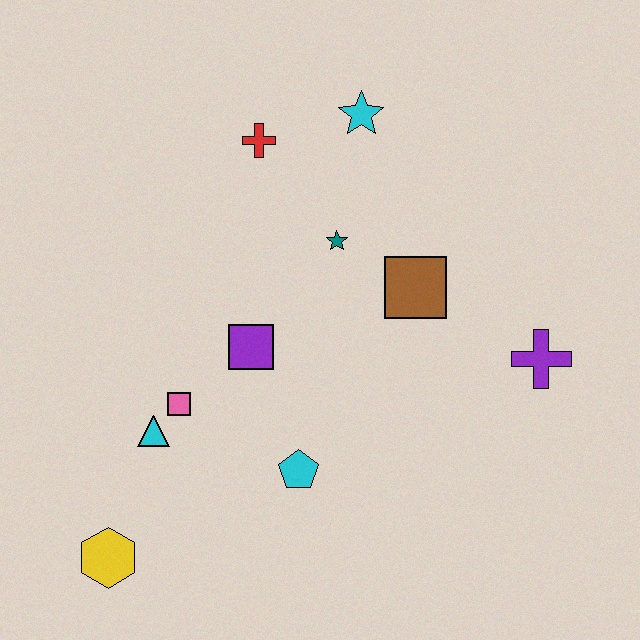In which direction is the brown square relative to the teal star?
The brown square is to the right of the teal star.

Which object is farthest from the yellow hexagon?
The cyan star is farthest from the yellow hexagon.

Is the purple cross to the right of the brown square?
Yes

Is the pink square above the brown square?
No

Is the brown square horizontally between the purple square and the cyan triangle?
No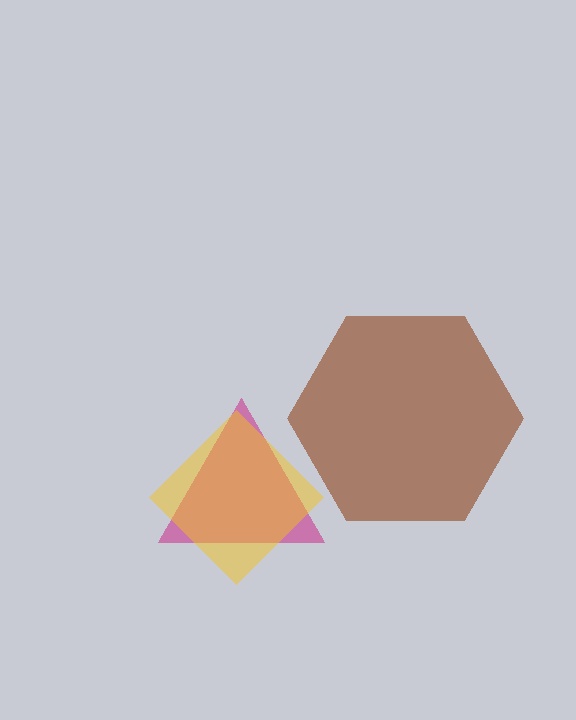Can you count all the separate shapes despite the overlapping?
Yes, there are 3 separate shapes.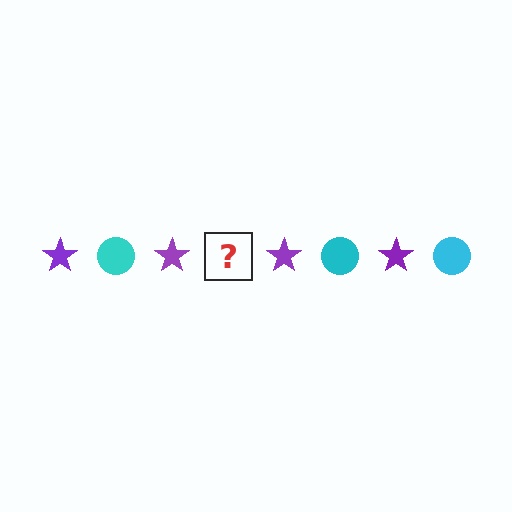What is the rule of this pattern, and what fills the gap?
The rule is that the pattern alternates between purple star and cyan circle. The gap should be filled with a cyan circle.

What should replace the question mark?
The question mark should be replaced with a cyan circle.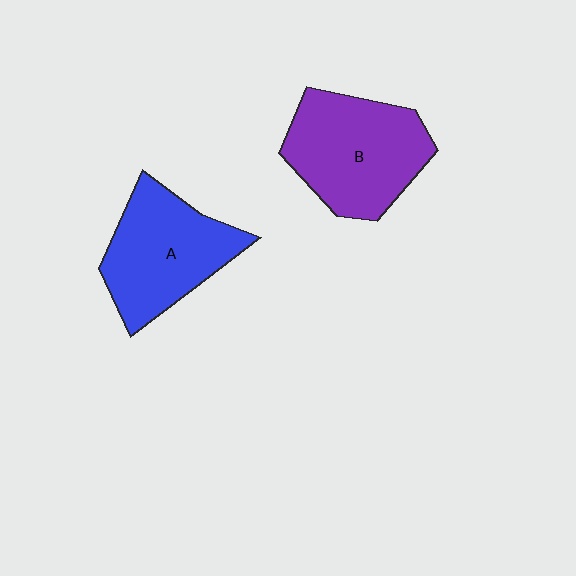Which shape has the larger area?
Shape B (purple).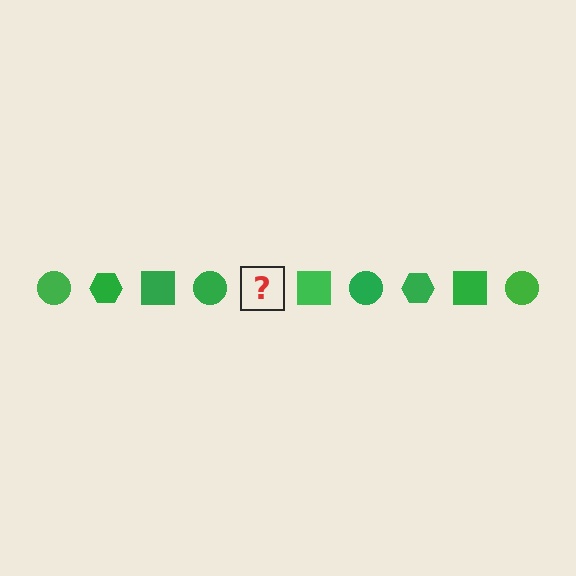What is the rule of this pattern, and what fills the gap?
The rule is that the pattern cycles through circle, hexagon, square shapes in green. The gap should be filled with a green hexagon.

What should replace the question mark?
The question mark should be replaced with a green hexagon.